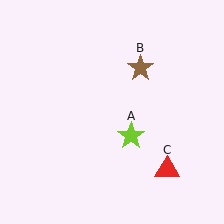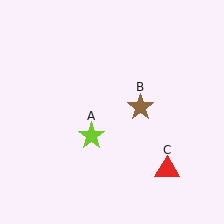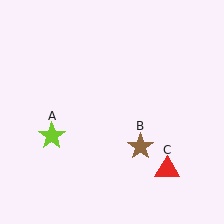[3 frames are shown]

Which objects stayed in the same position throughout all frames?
Red triangle (object C) remained stationary.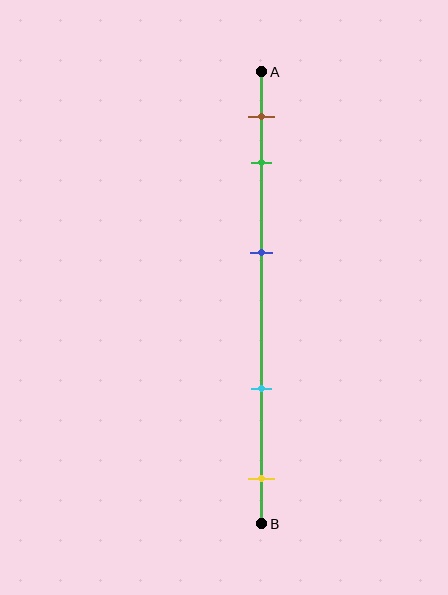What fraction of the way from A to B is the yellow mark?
The yellow mark is approximately 90% (0.9) of the way from A to B.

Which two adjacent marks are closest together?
The brown and green marks are the closest adjacent pair.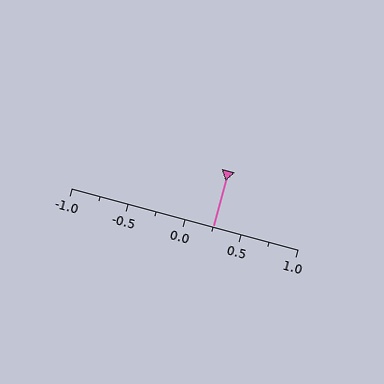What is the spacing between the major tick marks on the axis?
The major ticks are spaced 0.5 apart.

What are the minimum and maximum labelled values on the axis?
The axis runs from -1.0 to 1.0.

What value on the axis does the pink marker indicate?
The marker indicates approximately 0.25.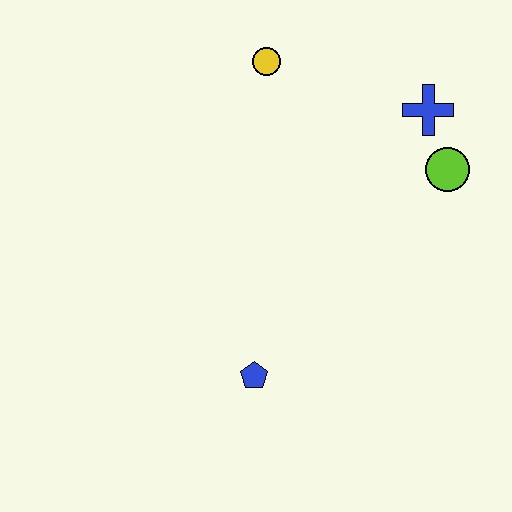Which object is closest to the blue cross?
The lime circle is closest to the blue cross.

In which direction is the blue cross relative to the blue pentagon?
The blue cross is above the blue pentagon.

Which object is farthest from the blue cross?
The blue pentagon is farthest from the blue cross.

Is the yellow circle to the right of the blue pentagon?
Yes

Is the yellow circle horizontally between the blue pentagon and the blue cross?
Yes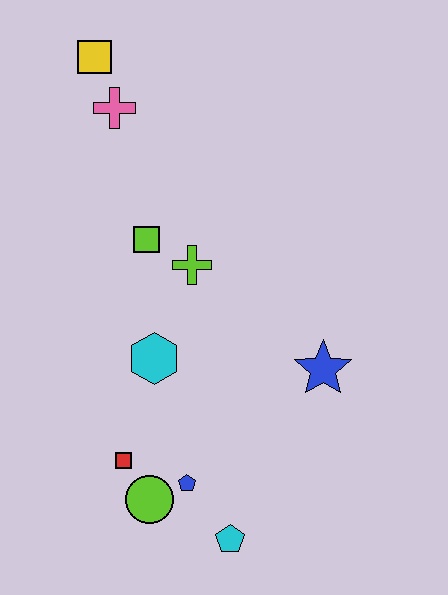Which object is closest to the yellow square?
The pink cross is closest to the yellow square.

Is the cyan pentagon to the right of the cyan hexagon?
Yes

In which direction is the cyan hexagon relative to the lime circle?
The cyan hexagon is above the lime circle.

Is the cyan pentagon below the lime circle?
Yes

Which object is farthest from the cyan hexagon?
The yellow square is farthest from the cyan hexagon.